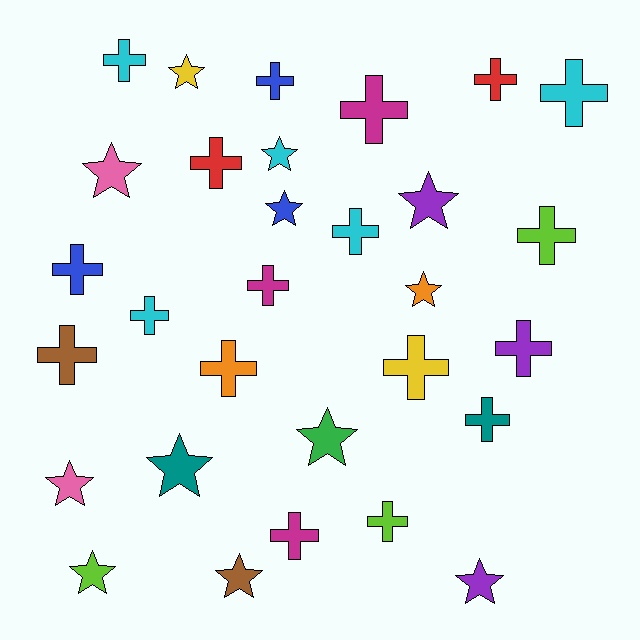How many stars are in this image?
There are 12 stars.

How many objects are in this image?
There are 30 objects.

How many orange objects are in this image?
There are 2 orange objects.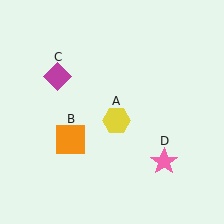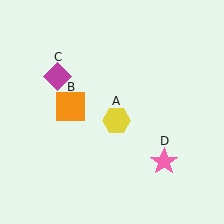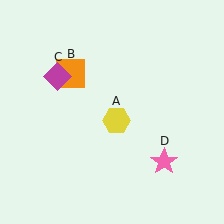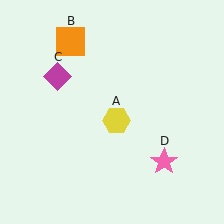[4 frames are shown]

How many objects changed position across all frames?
1 object changed position: orange square (object B).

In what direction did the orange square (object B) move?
The orange square (object B) moved up.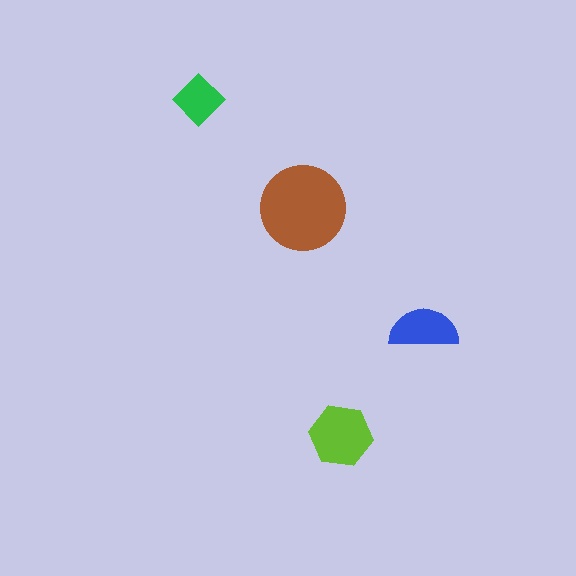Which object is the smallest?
The green diamond.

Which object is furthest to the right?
The blue semicircle is rightmost.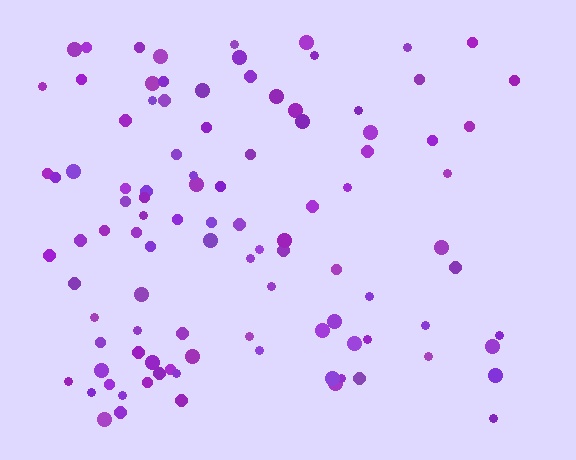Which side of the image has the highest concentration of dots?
The left.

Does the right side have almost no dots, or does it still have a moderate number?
Still a moderate number, just noticeably fewer than the left.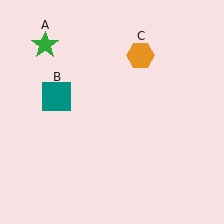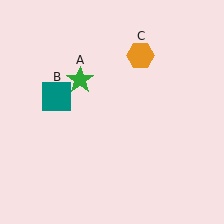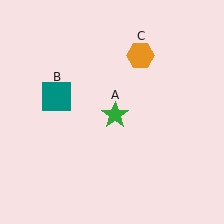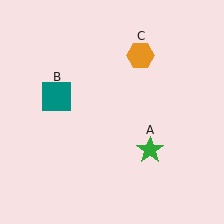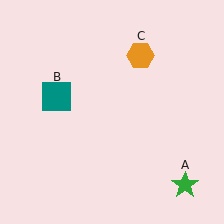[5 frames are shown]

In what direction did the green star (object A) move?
The green star (object A) moved down and to the right.